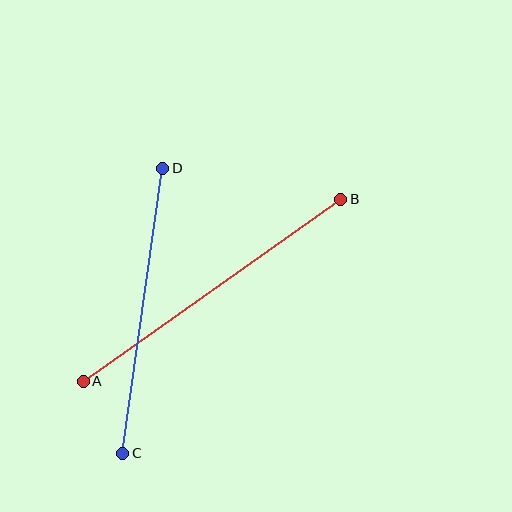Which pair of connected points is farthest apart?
Points A and B are farthest apart.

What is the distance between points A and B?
The distance is approximately 316 pixels.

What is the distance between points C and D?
The distance is approximately 287 pixels.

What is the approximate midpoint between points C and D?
The midpoint is at approximately (143, 311) pixels.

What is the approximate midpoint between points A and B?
The midpoint is at approximately (212, 290) pixels.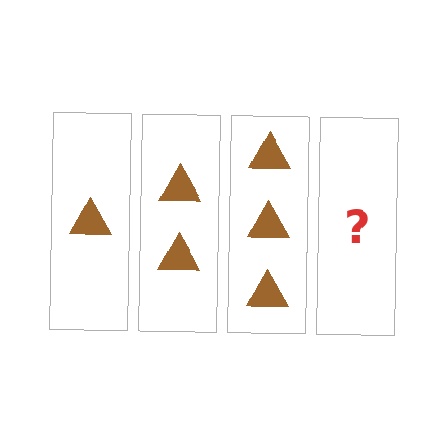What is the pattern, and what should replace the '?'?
The pattern is that each step adds one more triangle. The '?' should be 4 triangles.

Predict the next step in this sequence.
The next step is 4 triangles.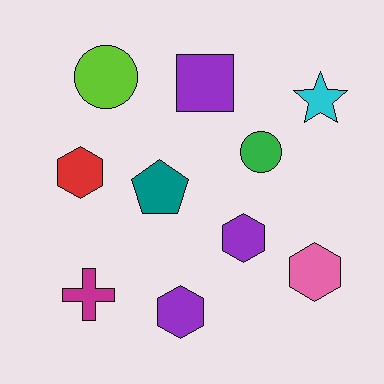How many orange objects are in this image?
There are no orange objects.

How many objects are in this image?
There are 10 objects.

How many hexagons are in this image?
There are 4 hexagons.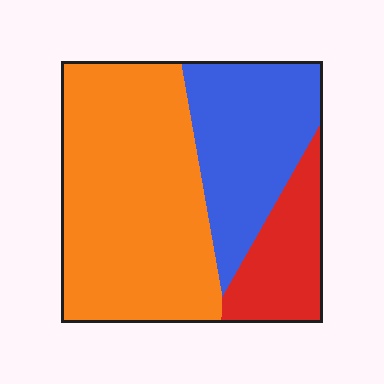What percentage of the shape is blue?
Blue takes up about one quarter (1/4) of the shape.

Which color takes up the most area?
Orange, at roughly 55%.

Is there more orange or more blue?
Orange.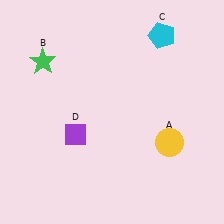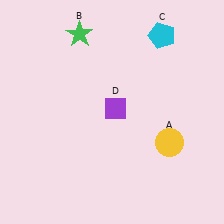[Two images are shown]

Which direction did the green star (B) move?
The green star (B) moved right.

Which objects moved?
The objects that moved are: the green star (B), the purple diamond (D).